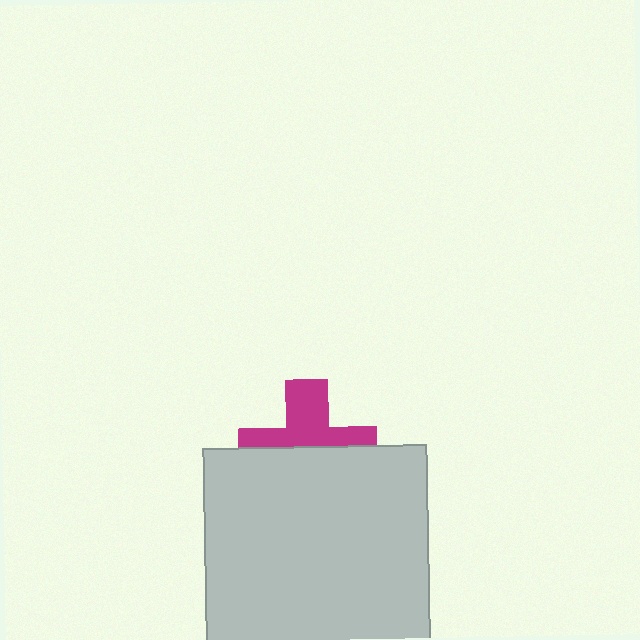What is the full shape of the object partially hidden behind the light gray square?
The partially hidden object is a magenta cross.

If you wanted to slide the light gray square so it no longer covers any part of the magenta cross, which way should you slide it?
Slide it down — that is the most direct way to separate the two shapes.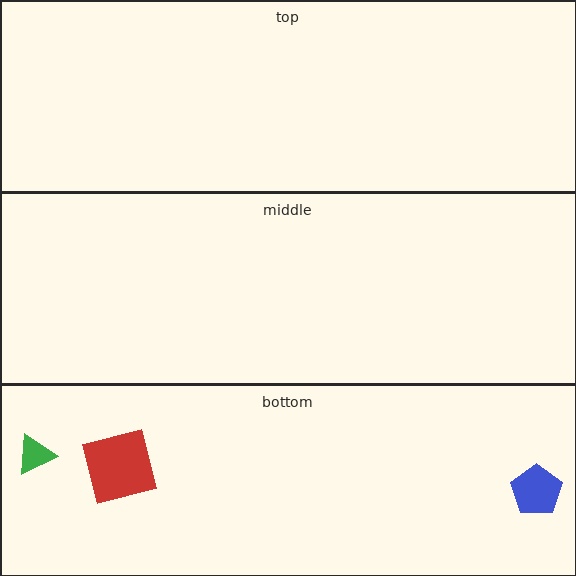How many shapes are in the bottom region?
3.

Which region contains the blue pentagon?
The bottom region.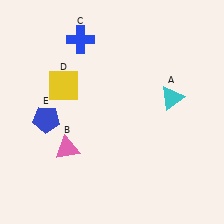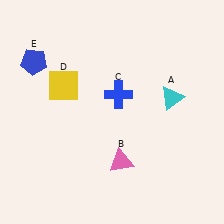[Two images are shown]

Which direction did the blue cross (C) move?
The blue cross (C) moved down.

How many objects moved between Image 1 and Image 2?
3 objects moved between the two images.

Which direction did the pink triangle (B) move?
The pink triangle (B) moved right.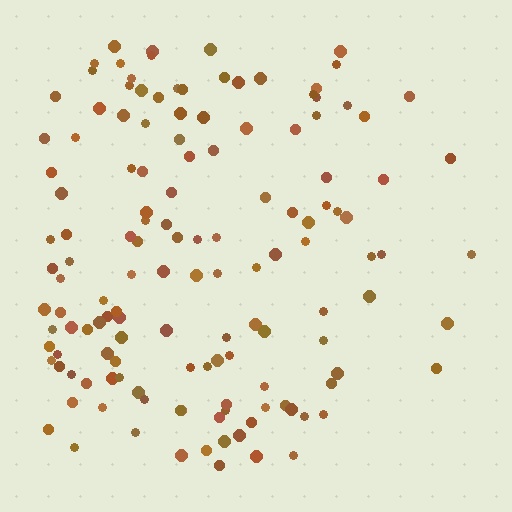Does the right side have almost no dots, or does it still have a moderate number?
Still a moderate number, just noticeably fewer than the left.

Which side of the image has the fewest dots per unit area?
The right.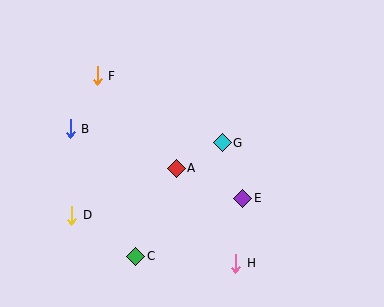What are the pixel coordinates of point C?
Point C is at (136, 256).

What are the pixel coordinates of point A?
Point A is at (176, 168).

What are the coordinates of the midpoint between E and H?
The midpoint between E and H is at (239, 231).